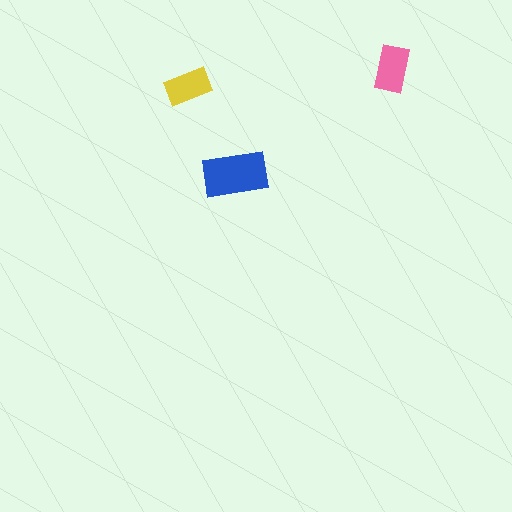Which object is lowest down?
The blue rectangle is bottommost.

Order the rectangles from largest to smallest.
the blue one, the pink one, the yellow one.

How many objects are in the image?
There are 3 objects in the image.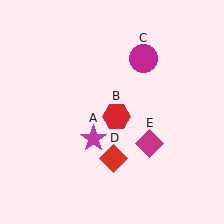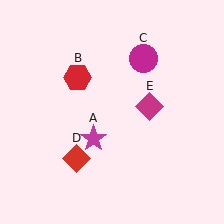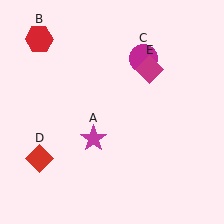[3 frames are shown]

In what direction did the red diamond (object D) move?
The red diamond (object D) moved left.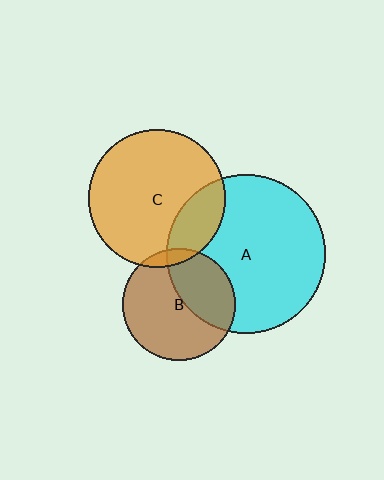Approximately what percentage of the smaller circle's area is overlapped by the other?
Approximately 20%.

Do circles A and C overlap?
Yes.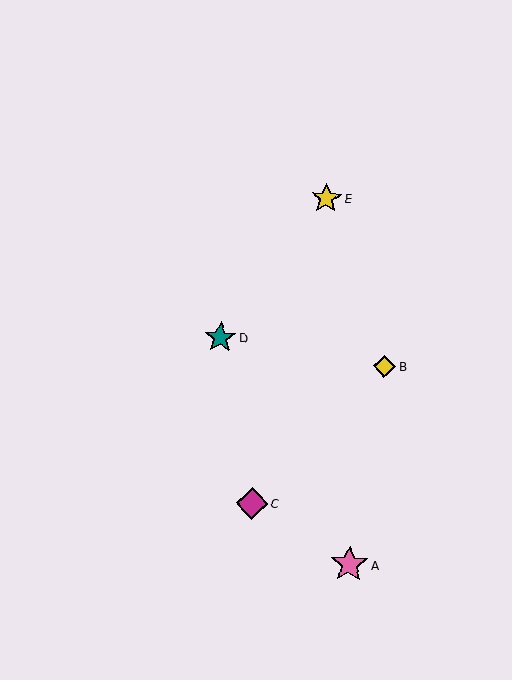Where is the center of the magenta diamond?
The center of the magenta diamond is at (252, 503).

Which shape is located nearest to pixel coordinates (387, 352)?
The yellow diamond (labeled B) at (385, 366) is nearest to that location.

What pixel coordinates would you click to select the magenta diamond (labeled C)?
Click at (252, 503) to select the magenta diamond C.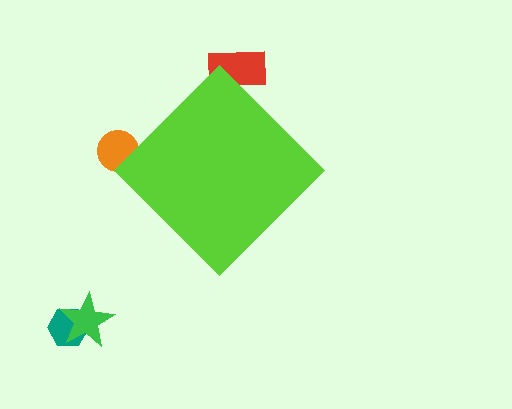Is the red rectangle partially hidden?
Yes, the red rectangle is partially hidden behind the lime diamond.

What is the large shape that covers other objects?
A lime diamond.